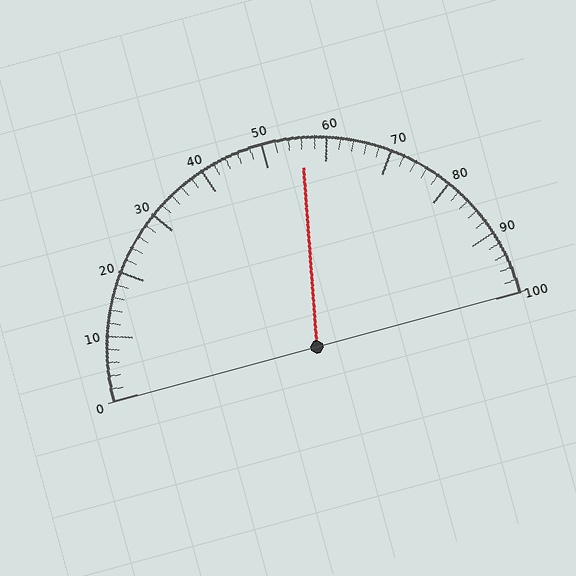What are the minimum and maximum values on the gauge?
The gauge ranges from 0 to 100.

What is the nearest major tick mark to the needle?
The nearest major tick mark is 60.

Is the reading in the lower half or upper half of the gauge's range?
The reading is in the upper half of the range (0 to 100).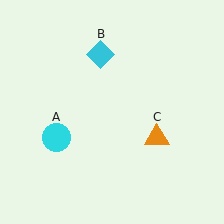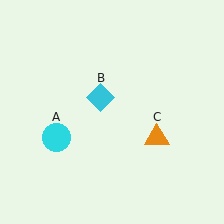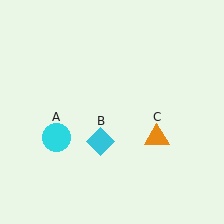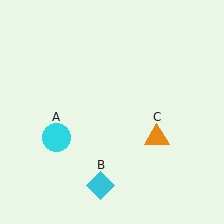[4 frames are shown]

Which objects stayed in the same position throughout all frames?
Cyan circle (object A) and orange triangle (object C) remained stationary.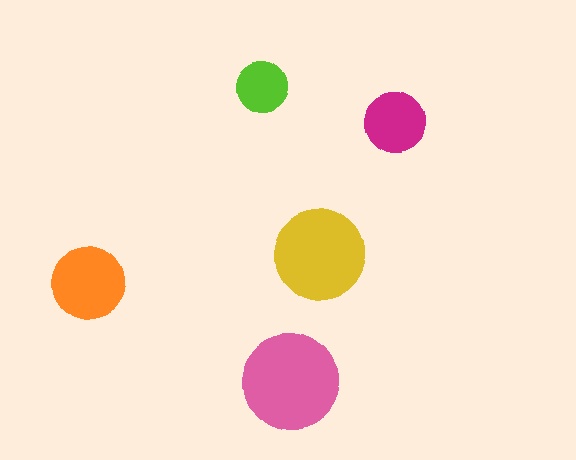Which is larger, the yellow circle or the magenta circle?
The yellow one.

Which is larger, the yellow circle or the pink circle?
The pink one.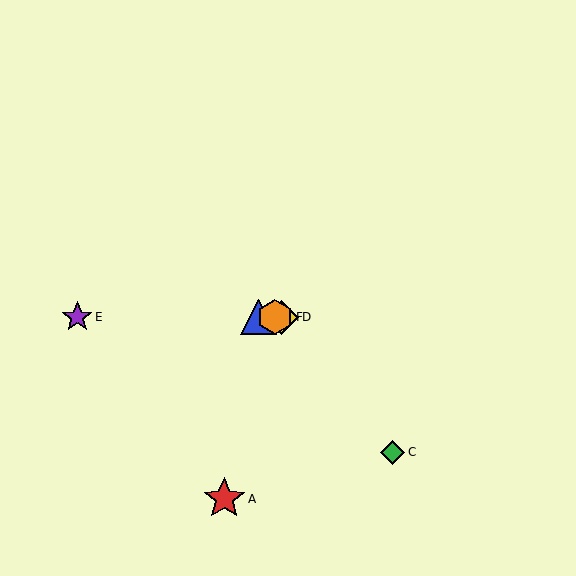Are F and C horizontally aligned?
No, F is at y≈317 and C is at y≈452.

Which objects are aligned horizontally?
Objects B, D, E, F are aligned horizontally.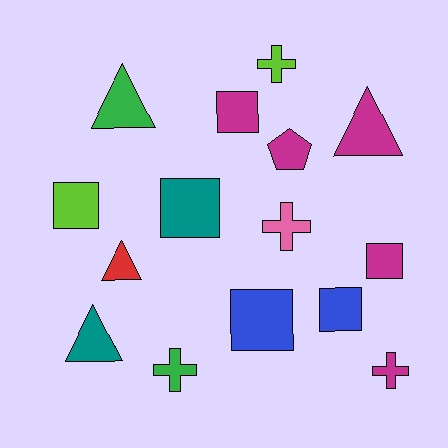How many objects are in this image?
There are 15 objects.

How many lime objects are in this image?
There are 2 lime objects.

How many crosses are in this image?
There are 4 crosses.